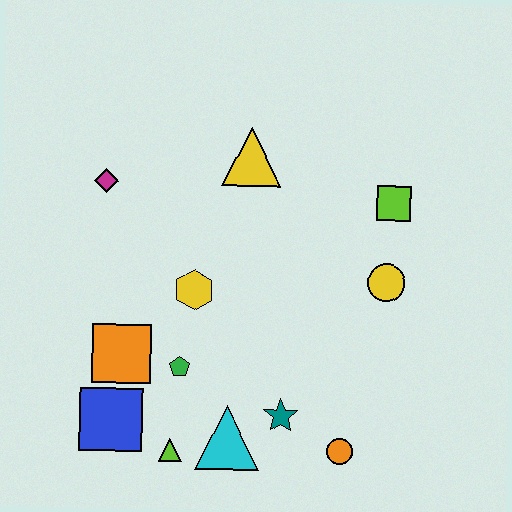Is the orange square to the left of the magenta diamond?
No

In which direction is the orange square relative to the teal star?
The orange square is to the left of the teal star.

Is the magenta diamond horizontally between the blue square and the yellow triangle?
No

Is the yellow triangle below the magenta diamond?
No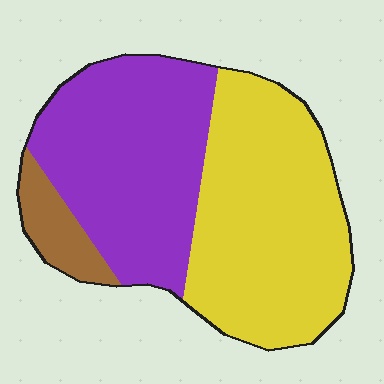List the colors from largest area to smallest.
From largest to smallest: yellow, purple, brown.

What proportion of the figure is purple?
Purple takes up about two fifths (2/5) of the figure.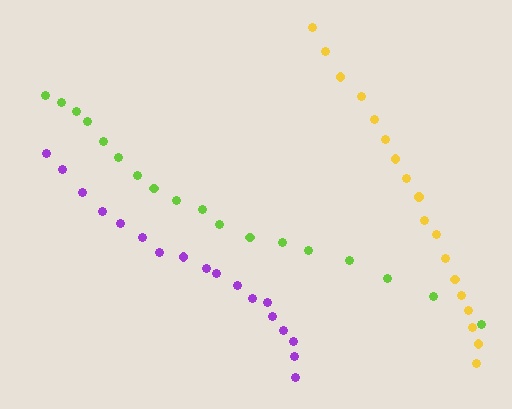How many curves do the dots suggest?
There are 3 distinct paths.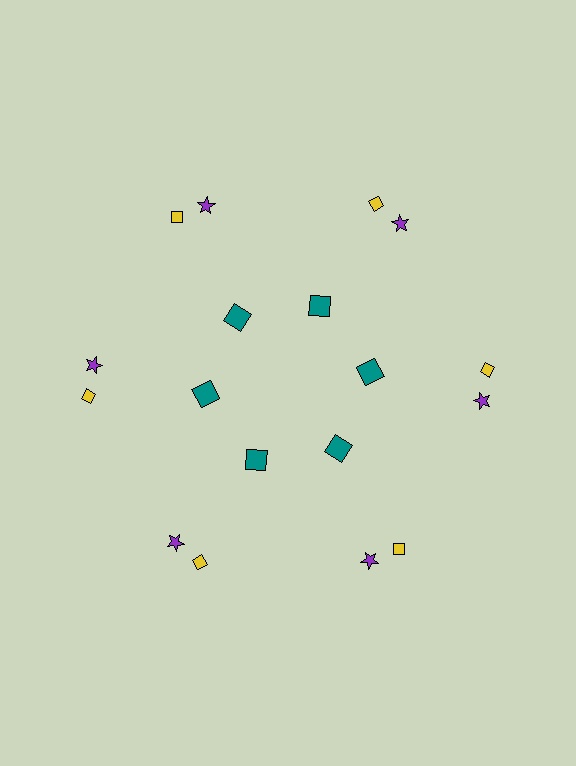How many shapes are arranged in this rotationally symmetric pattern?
There are 18 shapes, arranged in 6 groups of 3.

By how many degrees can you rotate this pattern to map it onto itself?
The pattern maps onto itself every 60 degrees of rotation.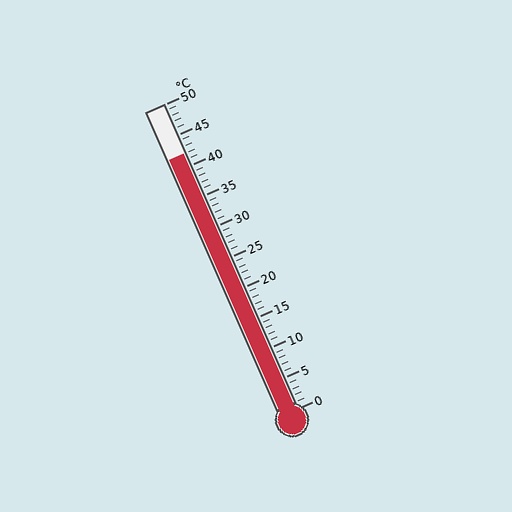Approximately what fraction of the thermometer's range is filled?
The thermometer is filled to approximately 85% of its range.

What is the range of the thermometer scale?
The thermometer scale ranges from 0°C to 50°C.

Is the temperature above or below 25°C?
The temperature is above 25°C.